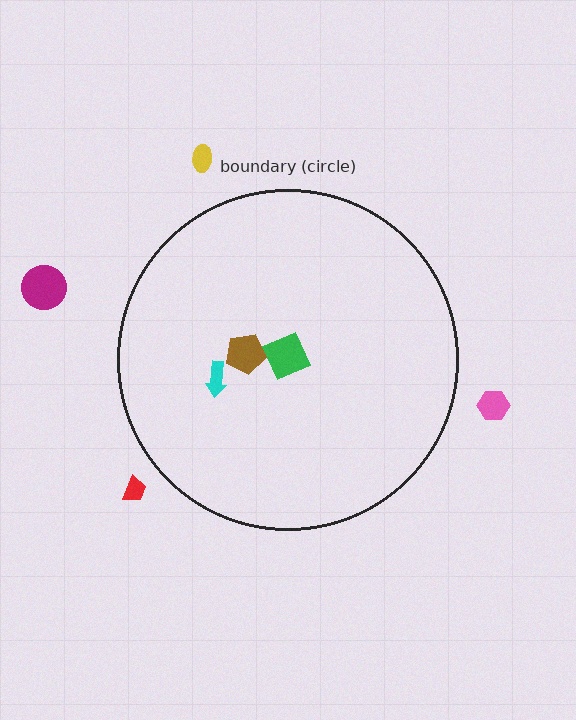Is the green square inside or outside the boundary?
Inside.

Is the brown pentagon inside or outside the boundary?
Inside.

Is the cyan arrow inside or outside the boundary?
Inside.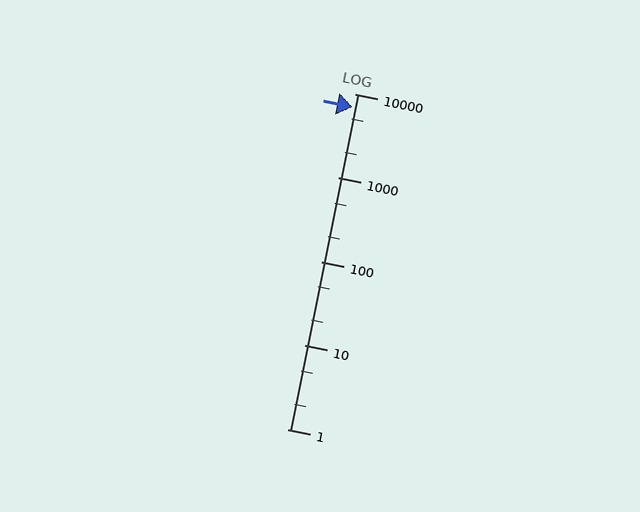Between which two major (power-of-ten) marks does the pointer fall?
The pointer is between 1000 and 10000.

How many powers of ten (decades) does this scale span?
The scale spans 4 decades, from 1 to 10000.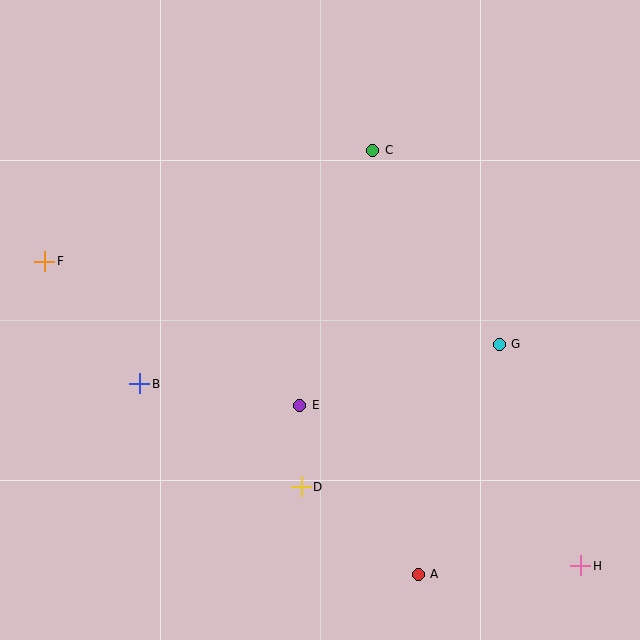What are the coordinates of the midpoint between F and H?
The midpoint between F and H is at (313, 413).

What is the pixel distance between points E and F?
The distance between E and F is 293 pixels.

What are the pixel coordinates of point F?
Point F is at (45, 261).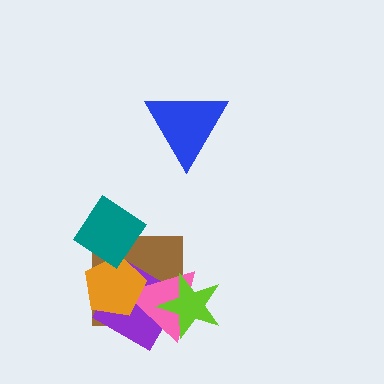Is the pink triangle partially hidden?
Yes, it is partially covered by another shape.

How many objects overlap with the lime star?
3 objects overlap with the lime star.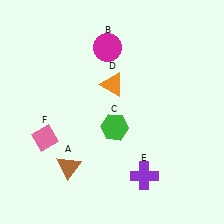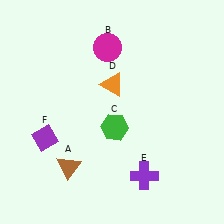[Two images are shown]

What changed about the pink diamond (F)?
In Image 1, F is pink. In Image 2, it changed to purple.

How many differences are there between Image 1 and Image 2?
There is 1 difference between the two images.